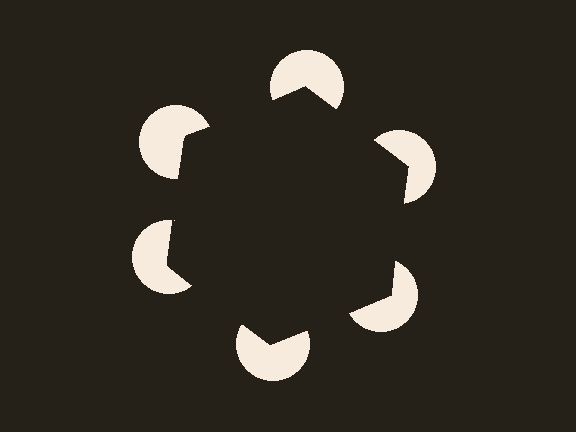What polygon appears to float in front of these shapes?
An illusory hexagon — its edges are inferred from the aligned wedge cuts in the pac-man discs, not physically drawn.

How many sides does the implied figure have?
6 sides.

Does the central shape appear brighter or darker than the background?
It typically appears slightly darker than the background, even though no actual brightness change is drawn.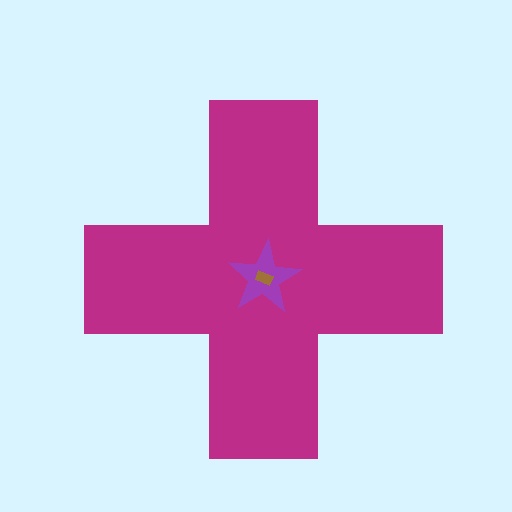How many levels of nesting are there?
3.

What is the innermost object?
The brown rectangle.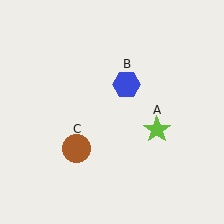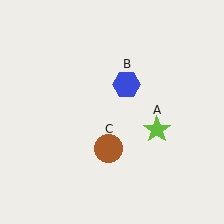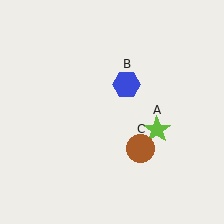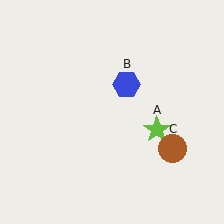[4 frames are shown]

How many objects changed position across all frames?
1 object changed position: brown circle (object C).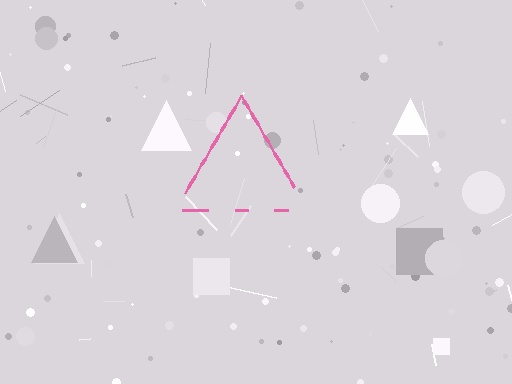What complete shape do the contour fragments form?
The contour fragments form a triangle.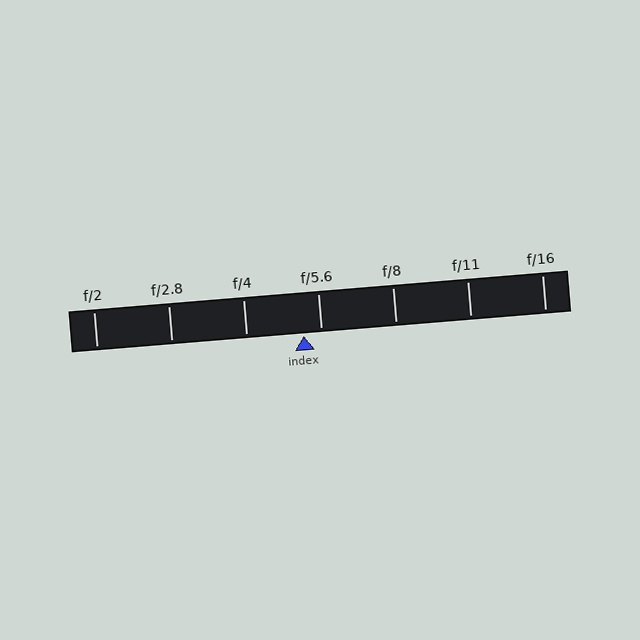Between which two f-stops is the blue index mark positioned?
The index mark is between f/4 and f/5.6.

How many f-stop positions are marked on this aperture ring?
There are 7 f-stop positions marked.